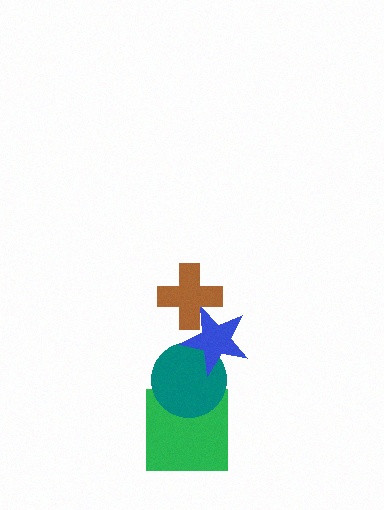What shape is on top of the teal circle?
The blue star is on top of the teal circle.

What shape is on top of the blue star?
The brown cross is on top of the blue star.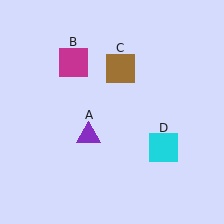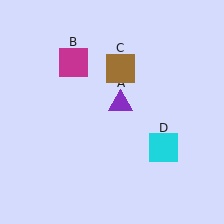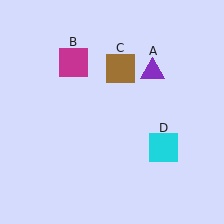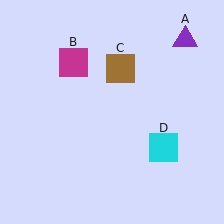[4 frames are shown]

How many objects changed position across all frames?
1 object changed position: purple triangle (object A).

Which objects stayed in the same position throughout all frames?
Magenta square (object B) and brown square (object C) and cyan square (object D) remained stationary.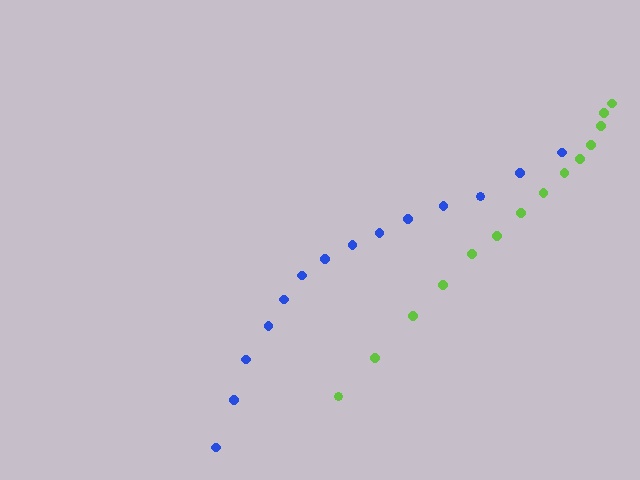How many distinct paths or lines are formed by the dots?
There are 2 distinct paths.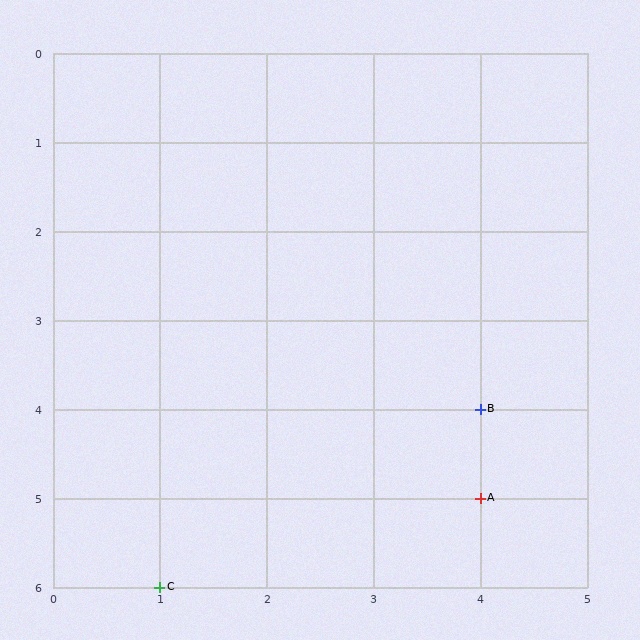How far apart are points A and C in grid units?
Points A and C are 3 columns and 1 row apart (about 3.2 grid units diagonally).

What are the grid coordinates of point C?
Point C is at grid coordinates (1, 6).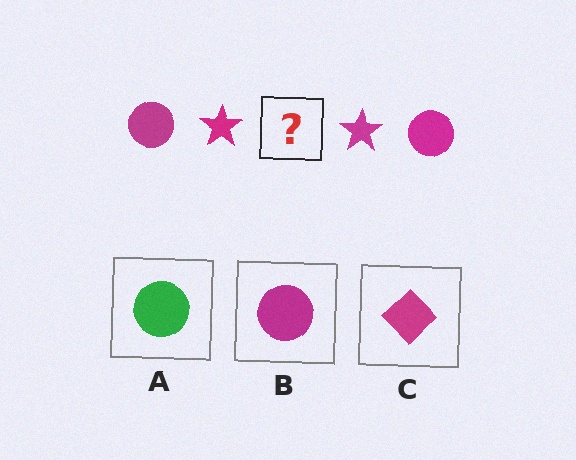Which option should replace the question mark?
Option B.